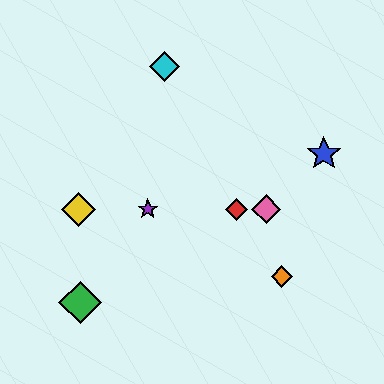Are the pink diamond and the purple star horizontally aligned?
Yes, both are at y≈209.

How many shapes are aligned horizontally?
4 shapes (the red diamond, the yellow diamond, the purple star, the pink diamond) are aligned horizontally.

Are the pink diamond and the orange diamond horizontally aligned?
No, the pink diamond is at y≈209 and the orange diamond is at y≈276.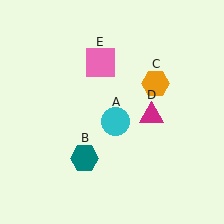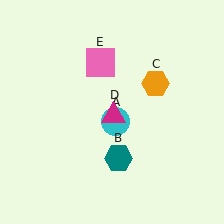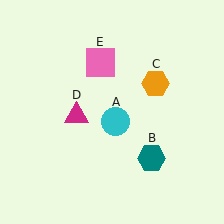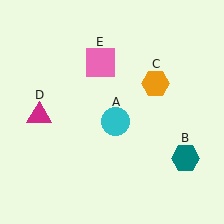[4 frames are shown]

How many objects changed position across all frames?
2 objects changed position: teal hexagon (object B), magenta triangle (object D).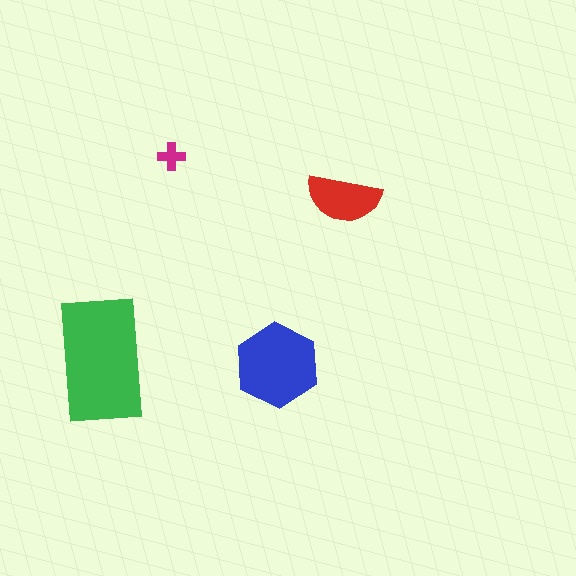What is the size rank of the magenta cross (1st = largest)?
4th.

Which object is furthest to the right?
The red semicircle is rightmost.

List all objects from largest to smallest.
The green rectangle, the blue hexagon, the red semicircle, the magenta cross.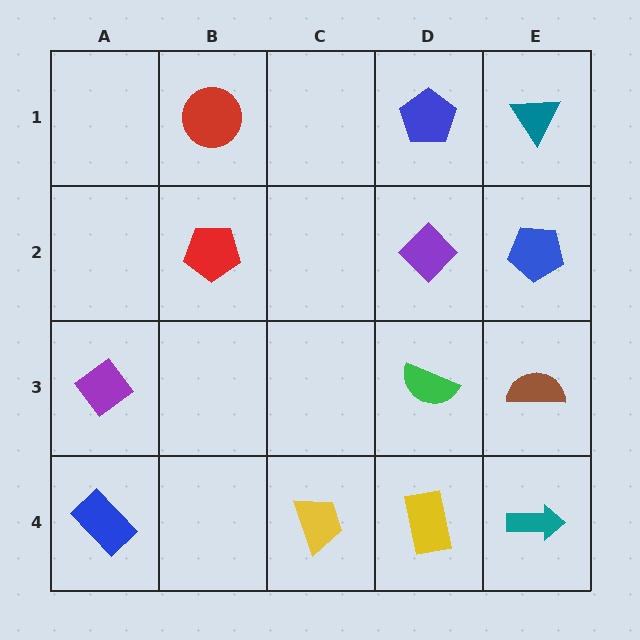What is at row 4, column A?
A blue rectangle.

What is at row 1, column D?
A blue pentagon.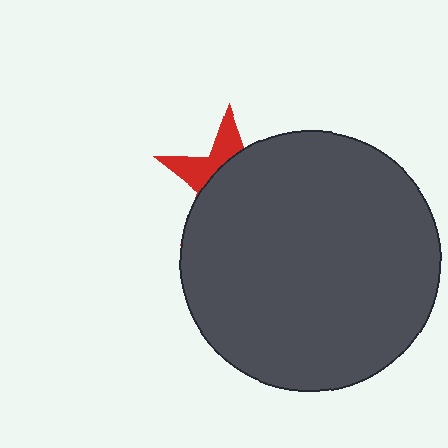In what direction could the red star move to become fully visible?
The red star could move toward the upper-left. That would shift it out from behind the dark gray circle entirely.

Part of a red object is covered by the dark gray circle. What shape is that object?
It is a star.